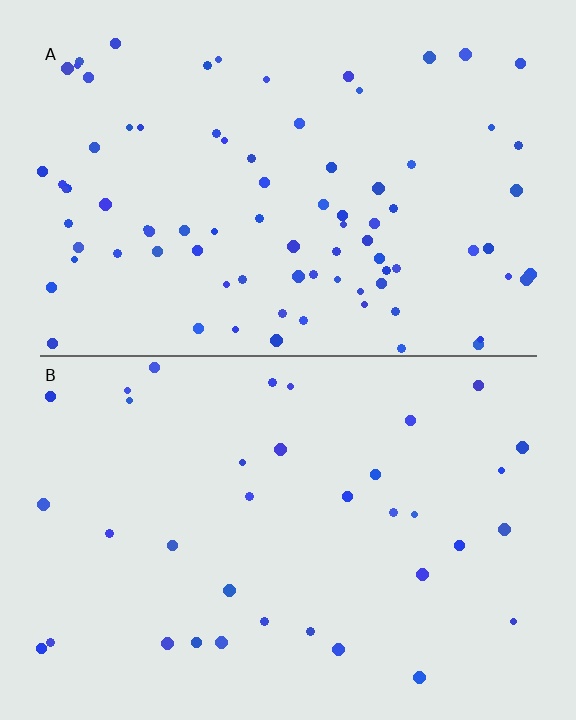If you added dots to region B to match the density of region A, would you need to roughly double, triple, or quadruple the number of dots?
Approximately double.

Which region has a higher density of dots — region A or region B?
A (the top).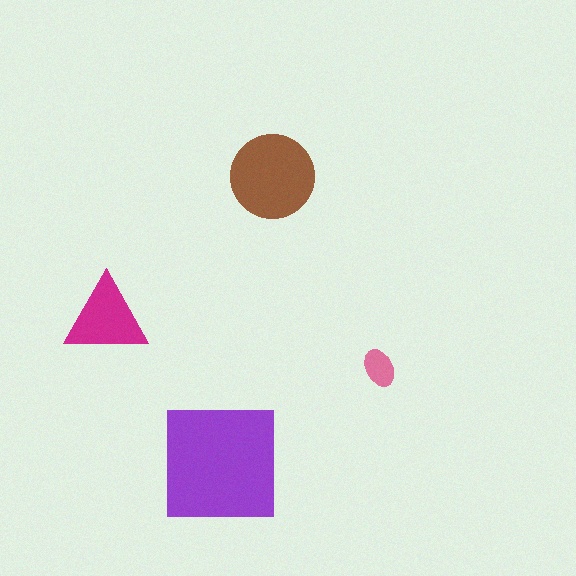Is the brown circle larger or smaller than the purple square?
Smaller.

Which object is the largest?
The purple square.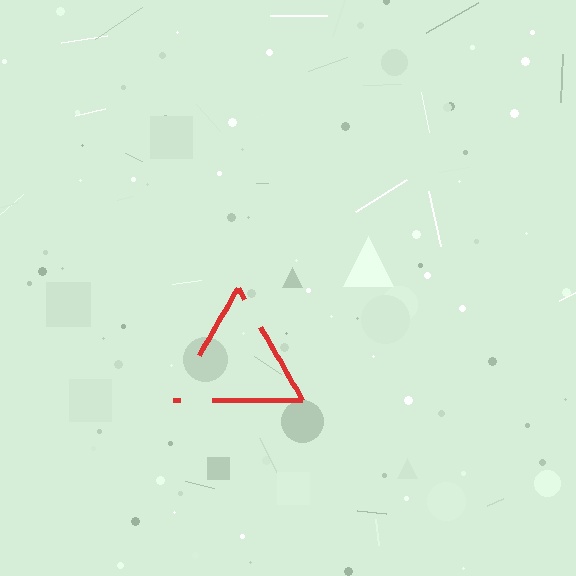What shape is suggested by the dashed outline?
The dashed outline suggests a triangle.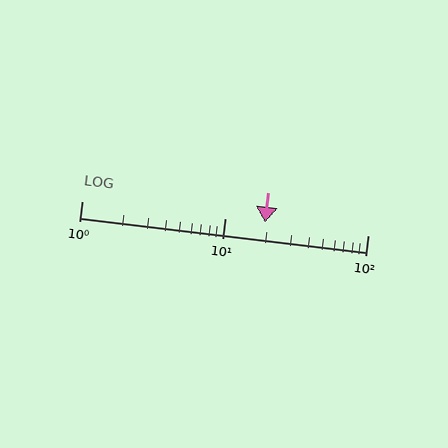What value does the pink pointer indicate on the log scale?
The pointer indicates approximately 19.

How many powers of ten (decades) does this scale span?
The scale spans 2 decades, from 1 to 100.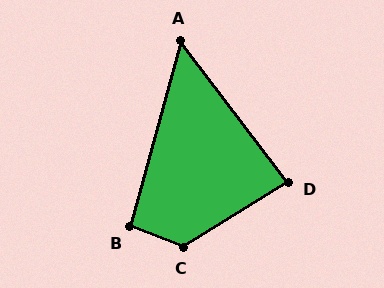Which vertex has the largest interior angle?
C, at approximately 127 degrees.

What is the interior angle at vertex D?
Approximately 84 degrees (acute).